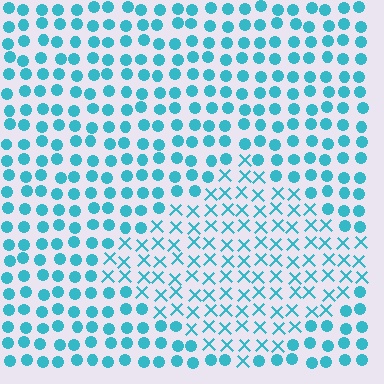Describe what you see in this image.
The image is filled with small cyan elements arranged in a uniform grid. A diamond-shaped region contains X marks, while the surrounding area contains circles. The boundary is defined purely by the change in element shape.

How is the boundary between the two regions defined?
The boundary is defined by a change in element shape: X marks inside vs. circles outside. All elements share the same color and spacing.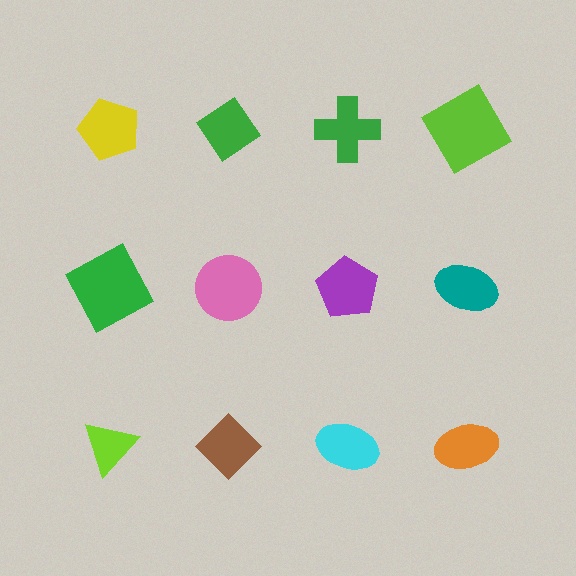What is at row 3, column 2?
A brown diamond.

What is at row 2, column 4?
A teal ellipse.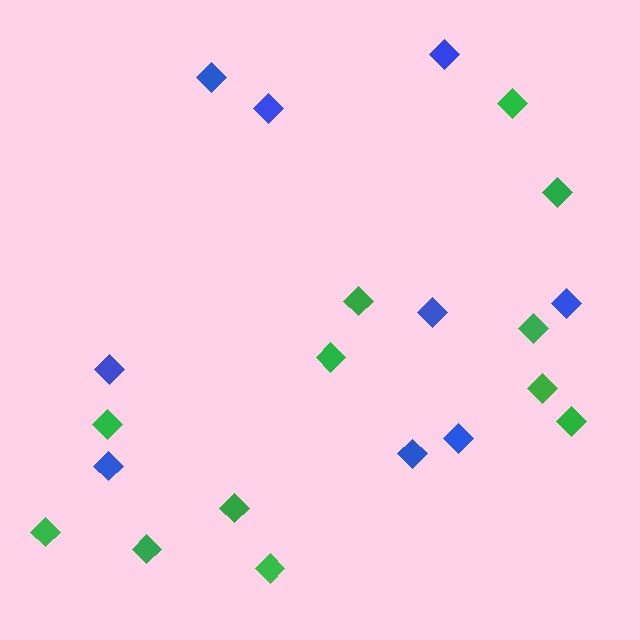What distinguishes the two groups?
There are 2 groups: one group of blue diamonds (9) and one group of green diamonds (12).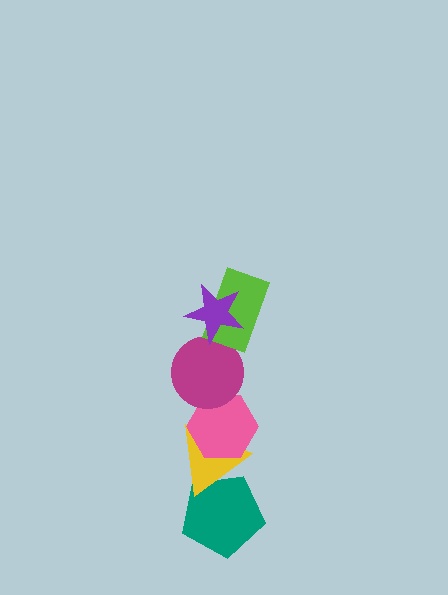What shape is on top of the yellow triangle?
The pink hexagon is on top of the yellow triangle.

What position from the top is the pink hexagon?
The pink hexagon is 4th from the top.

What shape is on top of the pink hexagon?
The magenta circle is on top of the pink hexagon.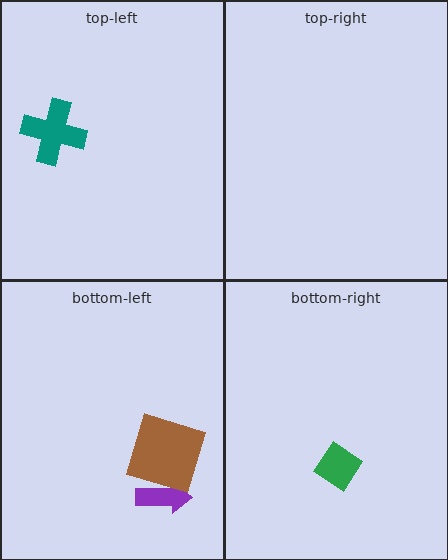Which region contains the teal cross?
The top-left region.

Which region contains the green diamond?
The bottom-right region.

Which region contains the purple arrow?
The bottom-left region.